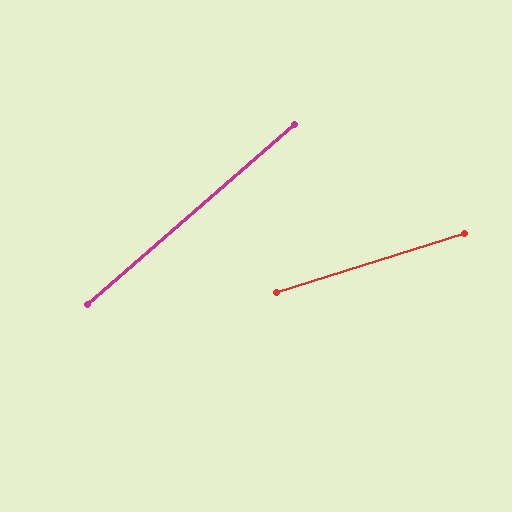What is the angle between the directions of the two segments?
Approximately 24 degrees.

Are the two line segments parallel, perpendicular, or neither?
Neither parallel nor perpendicular — they differ by about 24°.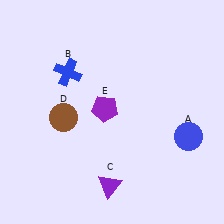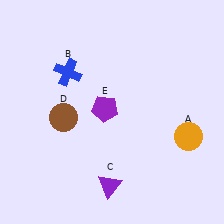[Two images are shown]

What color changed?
The circle (A) changed from blue in Image 1 to orange in Image 2.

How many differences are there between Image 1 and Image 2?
There is 1 difference between the two images.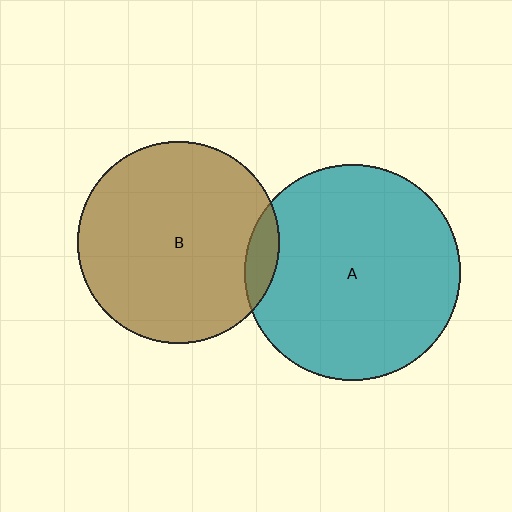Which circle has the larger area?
Circle A (teal).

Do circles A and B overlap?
Yes.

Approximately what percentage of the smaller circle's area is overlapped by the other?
Approximately 10%.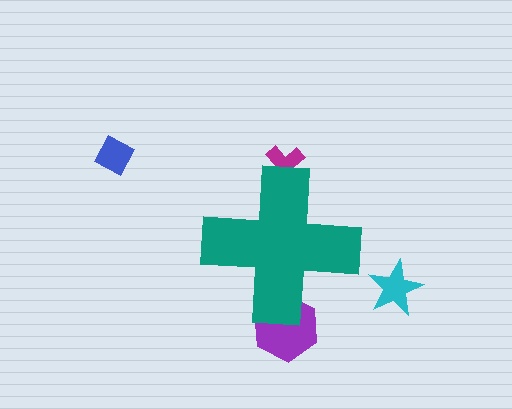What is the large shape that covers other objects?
A teal cross.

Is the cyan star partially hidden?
No, the cyan star is fully visible.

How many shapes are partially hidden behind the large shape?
2 shapes are partially hidden.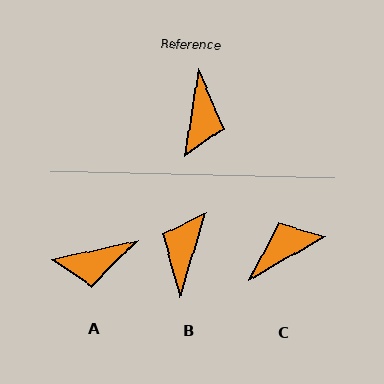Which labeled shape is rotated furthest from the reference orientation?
B, about 172 degrees away.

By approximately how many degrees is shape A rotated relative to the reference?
Approximately 69 degrees clockwise.